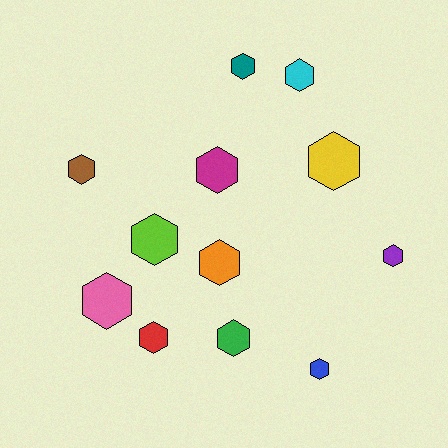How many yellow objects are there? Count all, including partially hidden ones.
There is 1 yellow object.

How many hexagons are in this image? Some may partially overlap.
There are 12 hexagons.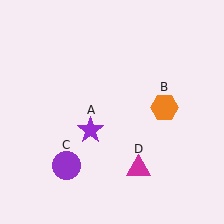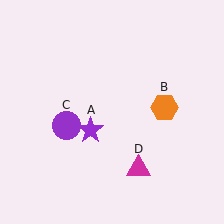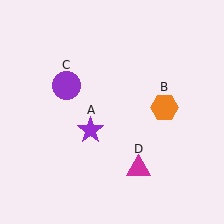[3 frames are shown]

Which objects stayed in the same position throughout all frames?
Purple star (object A) and orange hexagon (object B) and magenta triangle (object D) remained stationary.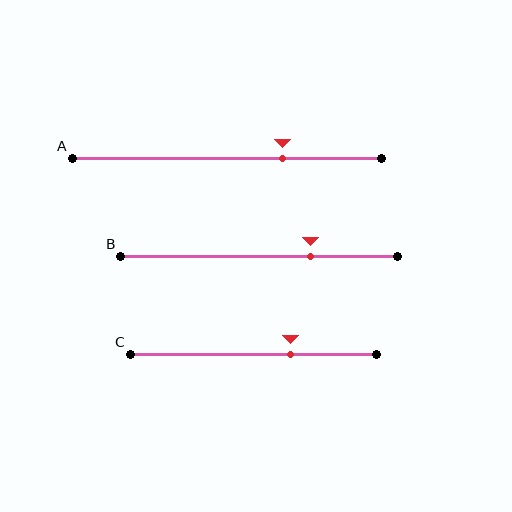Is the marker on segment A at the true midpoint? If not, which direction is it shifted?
No, the marker on segment A is shifted to the right by about 18% of the segment length.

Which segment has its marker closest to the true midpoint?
Segment C has its marker closest to the true midpoint.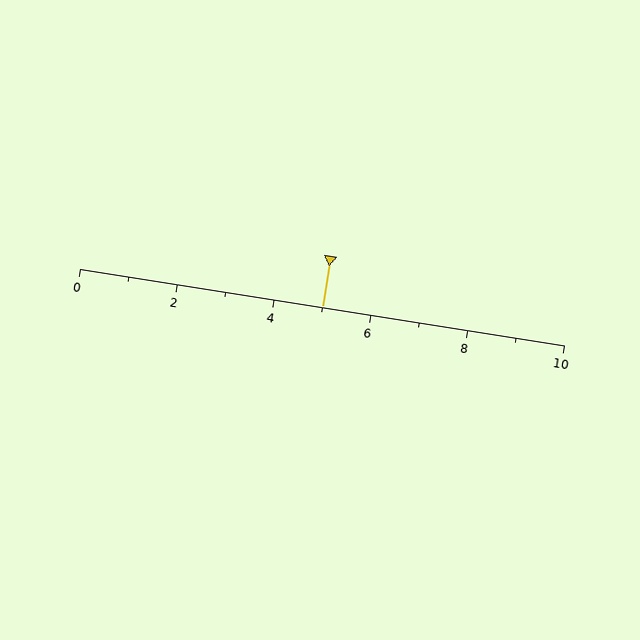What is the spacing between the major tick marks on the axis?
The major ticks are spaced 2 apart.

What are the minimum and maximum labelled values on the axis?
The axis runs from 0 to 10.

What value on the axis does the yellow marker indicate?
The marker indicates approximately 5.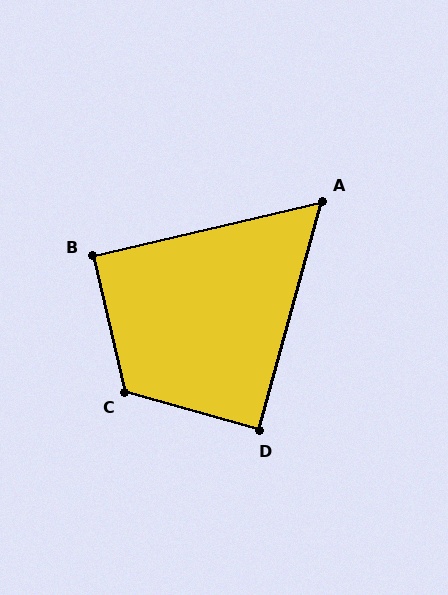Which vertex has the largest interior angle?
C, at approximately 119 degrees.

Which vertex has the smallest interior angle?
A, at approximately 61 degrees.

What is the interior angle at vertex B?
Approximately 90 degrees (approximately right).